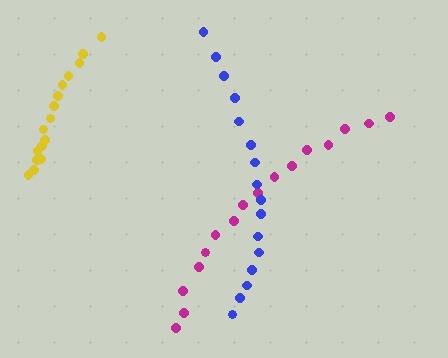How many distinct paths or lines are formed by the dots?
There are 3 distinct paths.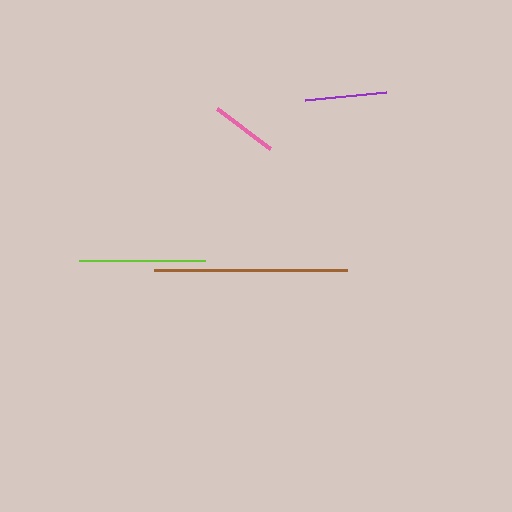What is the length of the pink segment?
The pink segment is approximately 66 pixels long.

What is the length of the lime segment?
The lime segment is approximately 126 pixels long.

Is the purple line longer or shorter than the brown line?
The brown line is longer than the purple line.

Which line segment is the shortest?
The pink line is the shortest at approximately 66 pixels.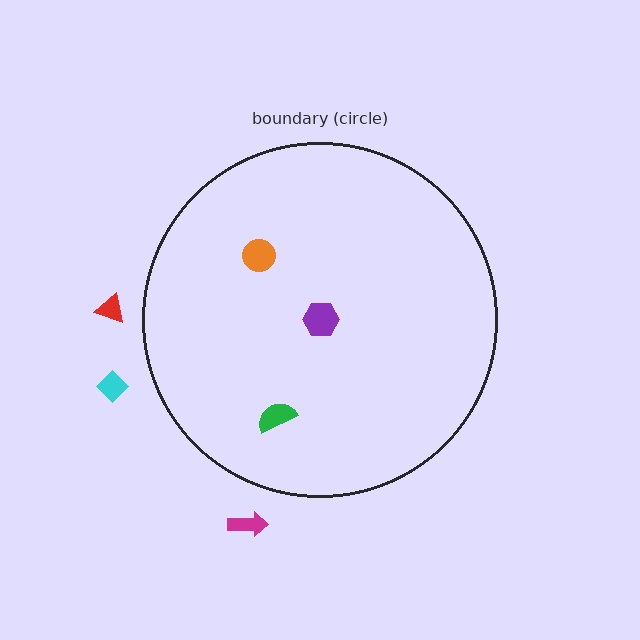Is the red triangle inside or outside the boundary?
Outside.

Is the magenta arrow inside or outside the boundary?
Outside.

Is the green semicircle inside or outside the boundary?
Inside.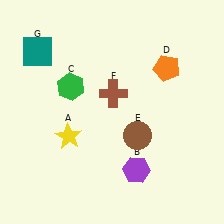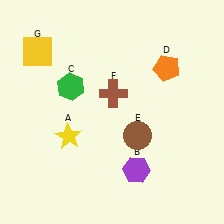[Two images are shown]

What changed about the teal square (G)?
In Image 1, G is teal. In Image 2, it changed to yellow.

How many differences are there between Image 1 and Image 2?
There is 1 difference between the two images.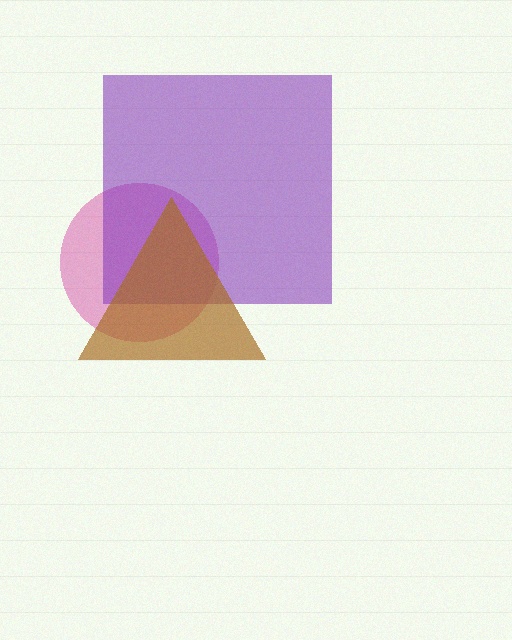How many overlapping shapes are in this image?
There are 3 overlapping shapes in the image.